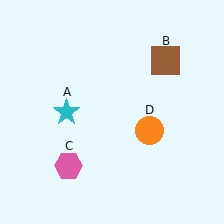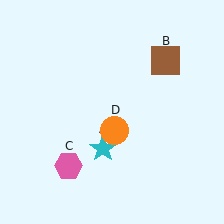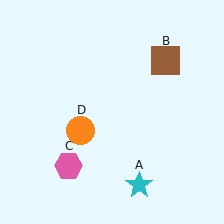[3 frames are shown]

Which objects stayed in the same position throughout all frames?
Brown square (object B) and pink hexagon (object C) remained stationary.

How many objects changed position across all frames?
2 objects changed position: cyan star (object A), orange circle (object D).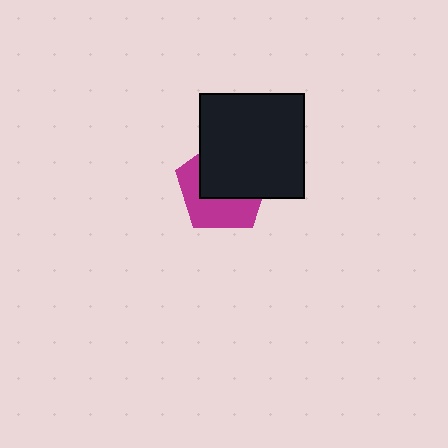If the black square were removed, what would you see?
You would see the complete magenta pentagon.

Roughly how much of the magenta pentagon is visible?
A small part of it is visible (roughly 45%).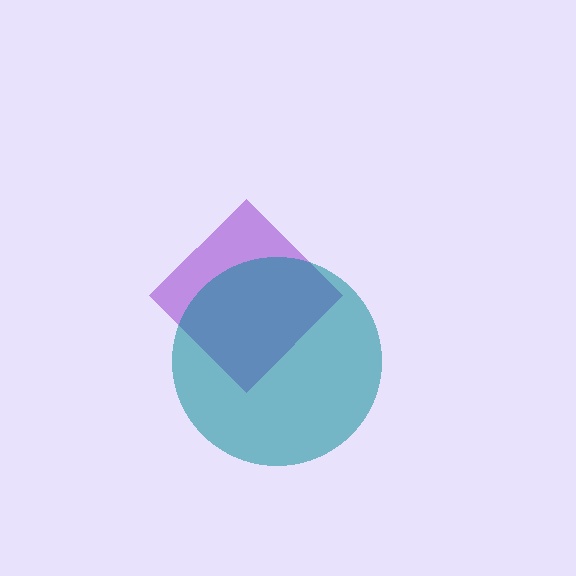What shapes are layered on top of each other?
The layered shapes are: a purple diamond, a teal circle.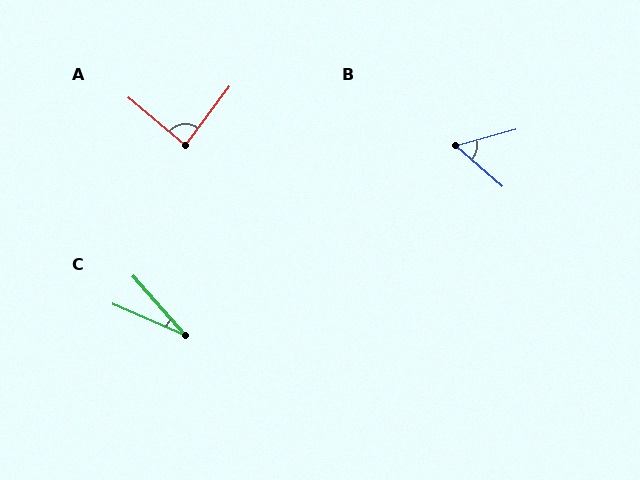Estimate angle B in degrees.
Approximately 56 degrees.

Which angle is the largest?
A, at approximately 87 degrees.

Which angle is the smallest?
C, at approximately 25 degrees.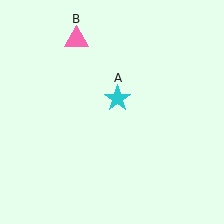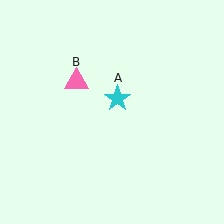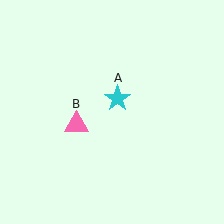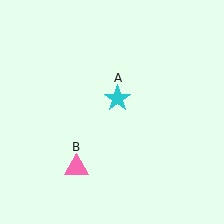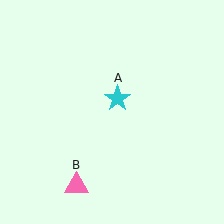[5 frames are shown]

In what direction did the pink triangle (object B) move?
The pink triangle (object B) moved down.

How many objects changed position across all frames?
1 object changed position: pink triangle (object B).